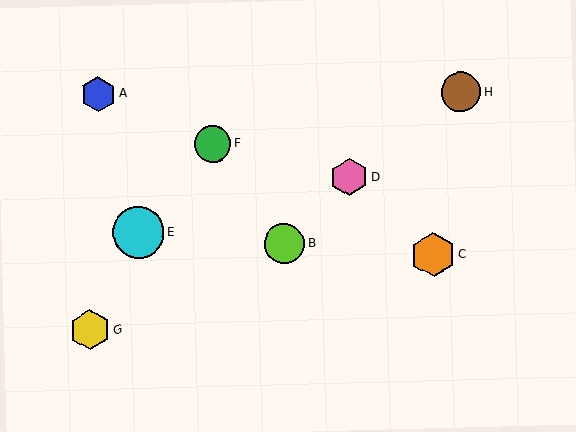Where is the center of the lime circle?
The center of the lime circle is at (285, 244).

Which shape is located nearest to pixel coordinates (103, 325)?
The yellow hexagon (labeled G) at (90, 330) is nearest to that location.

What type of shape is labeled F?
Shape F is a green circle.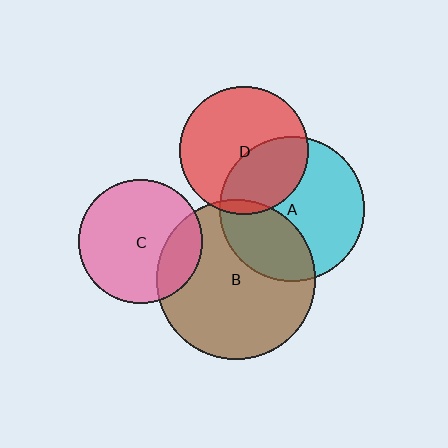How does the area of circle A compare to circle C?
Approximately 1.4 times.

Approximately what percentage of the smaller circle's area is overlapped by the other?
Approximately 20%.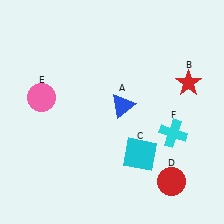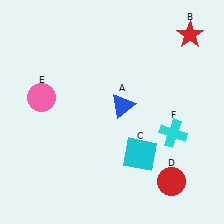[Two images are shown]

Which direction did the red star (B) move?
The red star (B) moved up.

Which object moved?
The red star (B) moved up.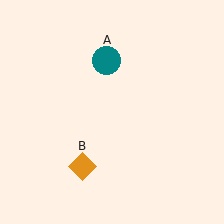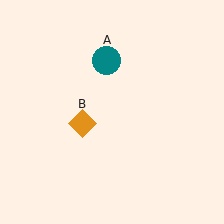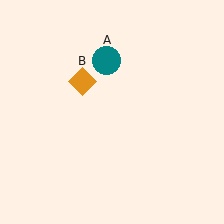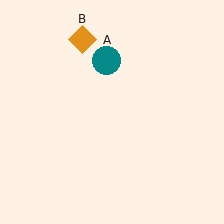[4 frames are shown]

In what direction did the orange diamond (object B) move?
The orange diamond (object B) moved up.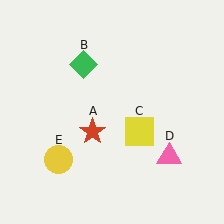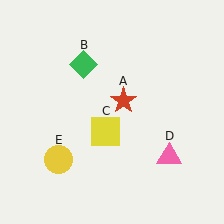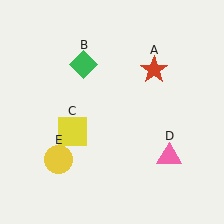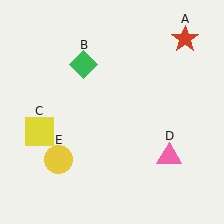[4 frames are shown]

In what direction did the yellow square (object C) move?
The yellow square (object C) moved left.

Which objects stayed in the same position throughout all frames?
Green diamond (object B) and pink triangle (object D) and yellow circle (object E) remained stationary.